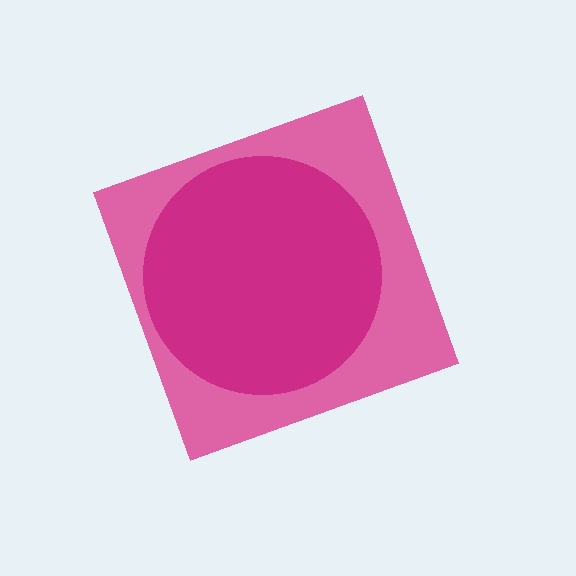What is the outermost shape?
The pink diamond.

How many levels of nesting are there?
2.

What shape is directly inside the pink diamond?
The magenta circle.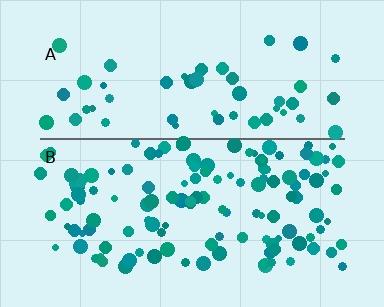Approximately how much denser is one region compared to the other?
Approximately 2.4× — region B over region A.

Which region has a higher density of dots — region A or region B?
B (the bottom).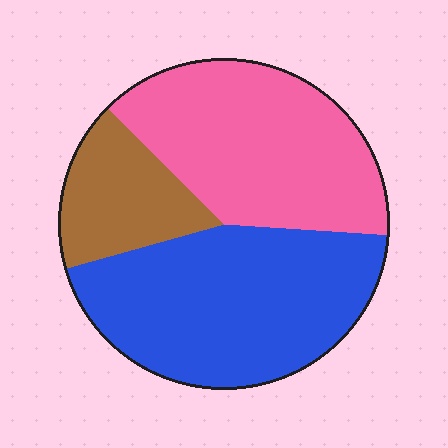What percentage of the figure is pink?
Pink covers roughly 40% of the figure.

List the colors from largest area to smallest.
From largest to smallest: blue, pink, brown.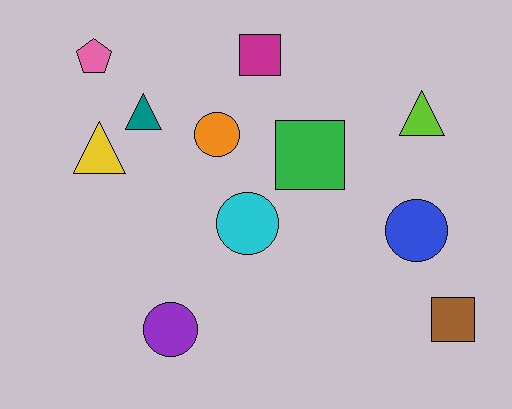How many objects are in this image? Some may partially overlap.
There are 11 objects.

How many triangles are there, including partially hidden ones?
There are 3 triangles.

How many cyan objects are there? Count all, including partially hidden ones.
There is 1 cyan object.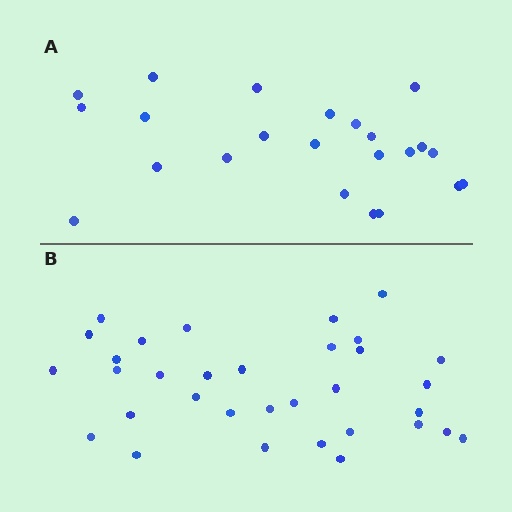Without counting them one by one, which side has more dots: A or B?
Region B (the bottom region) has more dots.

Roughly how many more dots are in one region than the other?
Region B has roughly 10 or so more dots than region A.